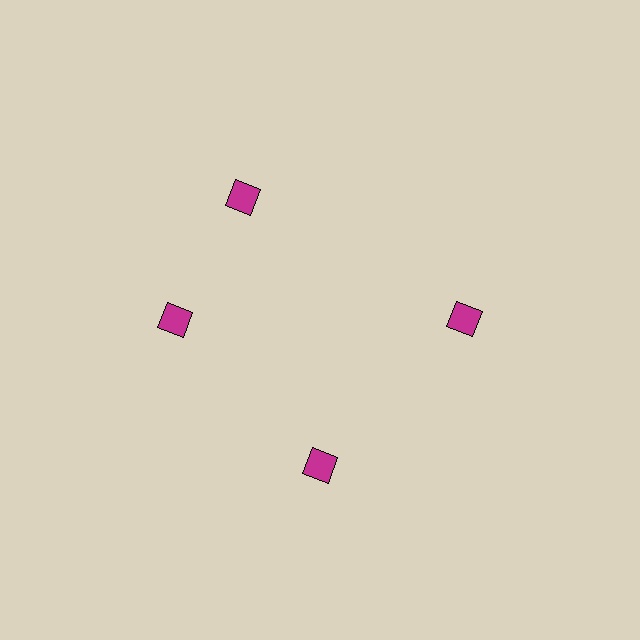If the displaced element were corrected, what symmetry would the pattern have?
It would have 4-fold rotational symmetry — the pattern would map onto itself every 90 degrees.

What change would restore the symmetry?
The symmetry would be restored by rotating it back into even spacing with its neighbors so that all 4 diamonds sit at equal angles and equal distance from the center.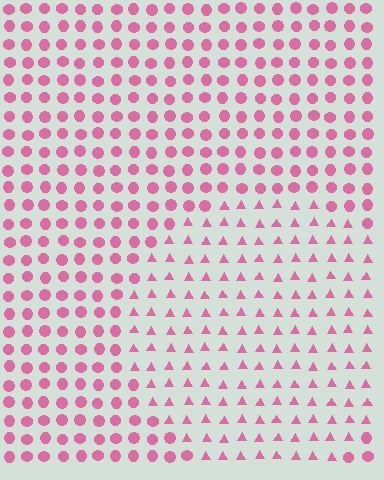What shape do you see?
I see a circle.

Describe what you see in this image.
The image is filled with small pink elements arranged in a uniform grid. A circle-shaped region contains triangles, while the surrounding area contains circles. The boundary is defined purely by the change in element shape.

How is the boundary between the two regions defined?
The boundary is defined by a change in element shape: triangles inside vs. circles outside. All elements share the same color and spacing.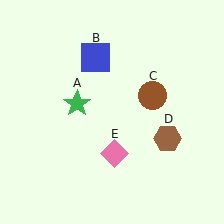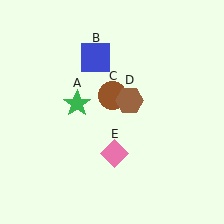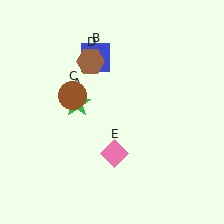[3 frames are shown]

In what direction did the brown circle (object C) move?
The brown circle (object C) moved left.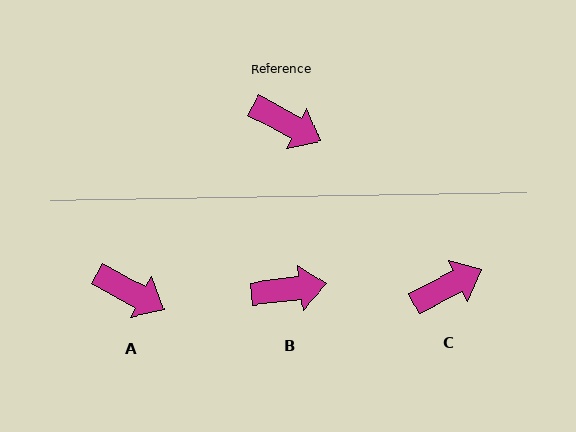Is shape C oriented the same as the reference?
No, it is off by about 54 degrees.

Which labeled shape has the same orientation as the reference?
A.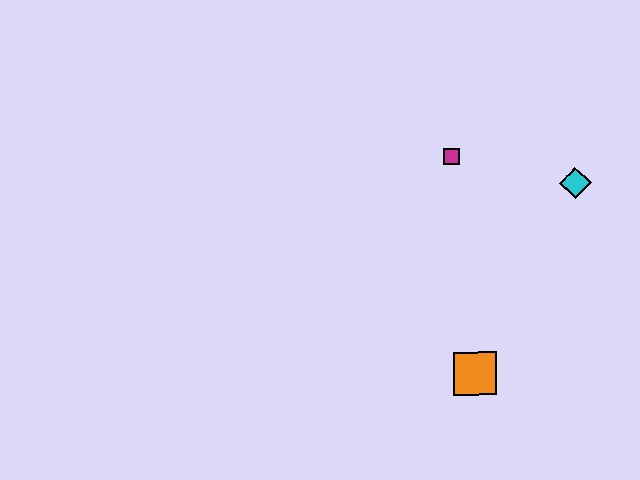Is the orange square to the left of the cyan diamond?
Yes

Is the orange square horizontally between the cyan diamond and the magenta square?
Yes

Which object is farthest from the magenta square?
The orange square is farthest from the magenta square.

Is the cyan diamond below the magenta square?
Yes